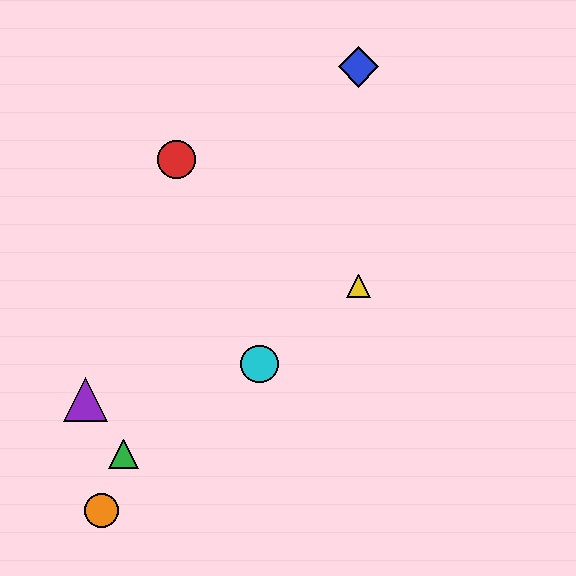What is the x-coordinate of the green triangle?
The green triangle is at x≈123.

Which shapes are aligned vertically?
The blue diamond, the yellow triangle are aligned vertically.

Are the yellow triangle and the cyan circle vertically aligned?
No, the yellow triangle is at x≈359 and the cyan circle is at x≈260.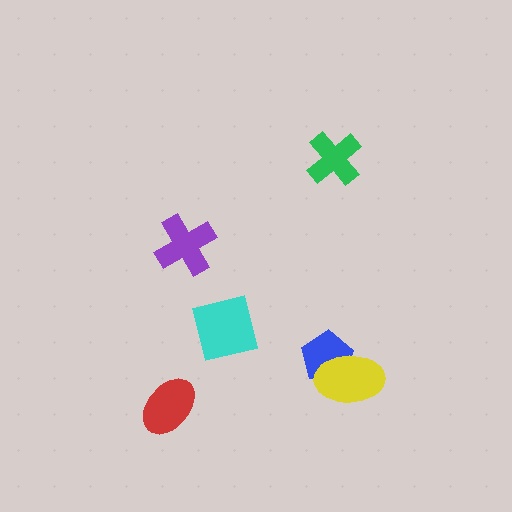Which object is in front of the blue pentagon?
The yellow ellipse is in front of the blue pentagon.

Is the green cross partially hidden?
No, no other shape covers it.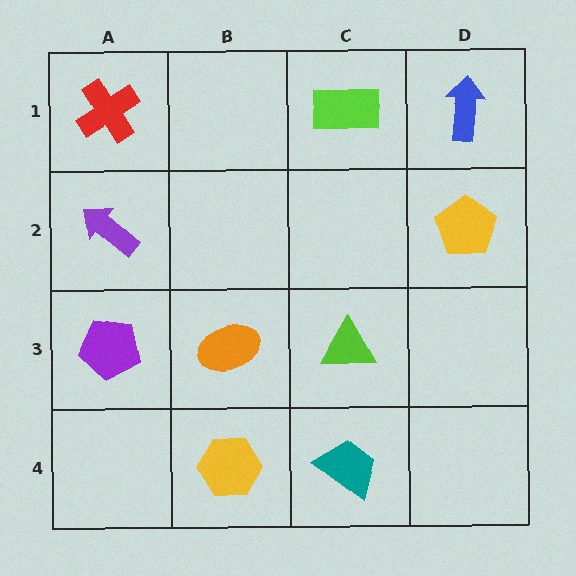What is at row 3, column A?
A purple pentagon.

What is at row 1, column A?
A red cross.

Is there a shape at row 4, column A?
No, that cell is empty.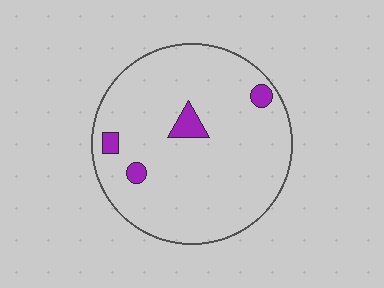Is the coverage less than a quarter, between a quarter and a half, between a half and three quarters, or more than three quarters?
Less than a quarter.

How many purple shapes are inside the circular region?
4.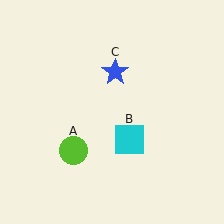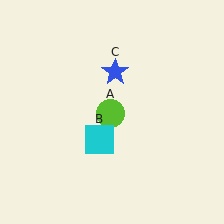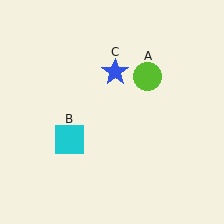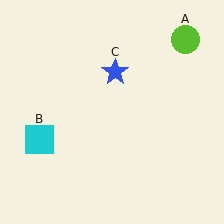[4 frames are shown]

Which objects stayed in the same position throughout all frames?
Blue star (object C) remained stationary.